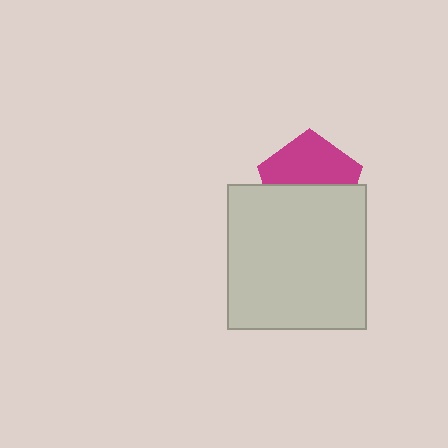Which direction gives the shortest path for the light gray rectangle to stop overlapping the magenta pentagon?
Moving down gives the shortest separation.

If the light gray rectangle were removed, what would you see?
You would see the complete magenta pentagon.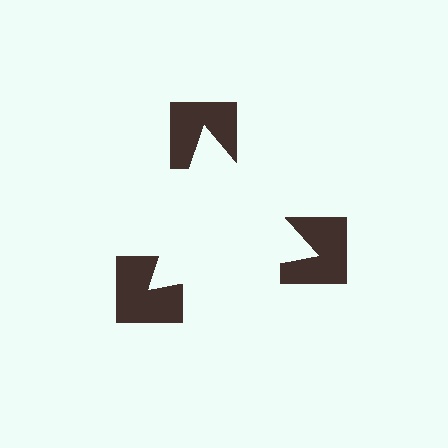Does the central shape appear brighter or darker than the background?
It typically appears slightly brighter than the background, even though no actual brightness change is drawn.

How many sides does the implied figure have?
3 sides.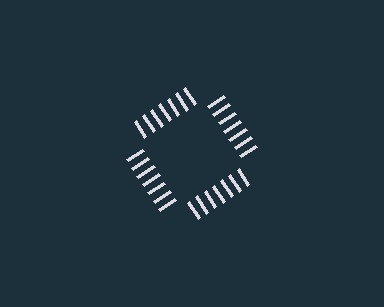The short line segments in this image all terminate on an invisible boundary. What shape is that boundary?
An illusory square — the line segments terminate on its edges but no continuous stroke is drawn.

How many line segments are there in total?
28 — 7 along each of the 4 edges.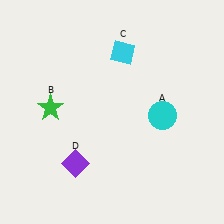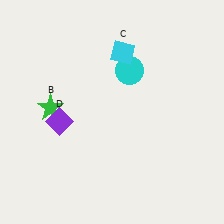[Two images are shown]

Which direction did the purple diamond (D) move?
The purple diamond (D) moved up.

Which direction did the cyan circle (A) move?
The cyan circle (A) moved up.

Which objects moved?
The objects that moved are: the cyan circle (A), the purple diamond (D).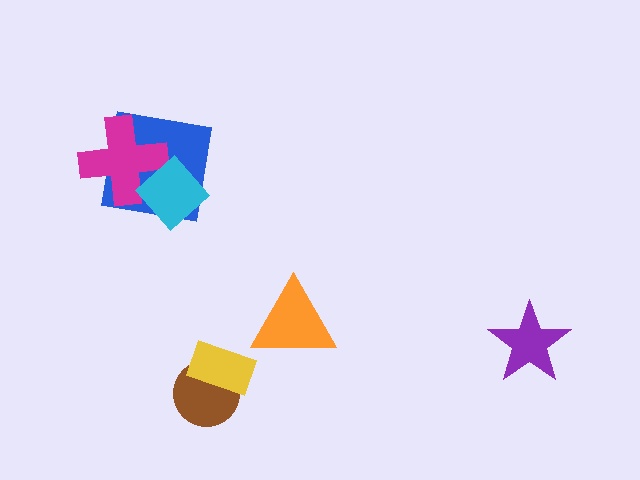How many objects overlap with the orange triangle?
0 objects overlap with the orange triangle.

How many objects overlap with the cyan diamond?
2 objects overlap with the cyan diamond.